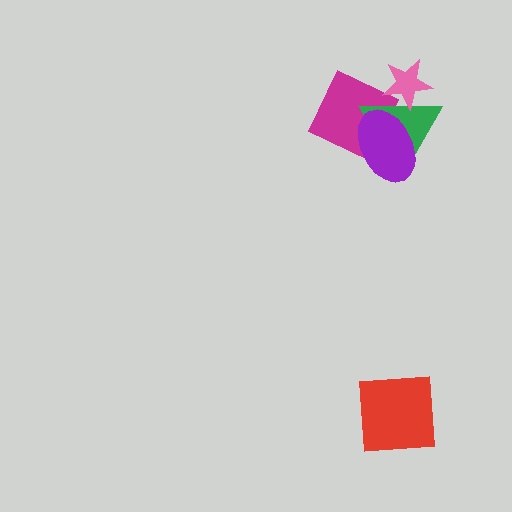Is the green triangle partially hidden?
Yes, it is partially covered by another shape.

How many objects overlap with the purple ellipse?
2 objects overlap with the purple ellipse.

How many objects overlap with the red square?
0 objects overlap with the red square.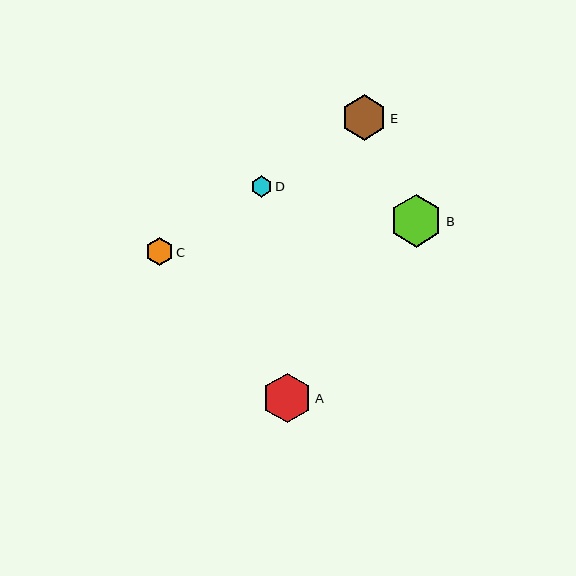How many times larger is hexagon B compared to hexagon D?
Hexagon B is approximately 2.5 times the size of hexagon D.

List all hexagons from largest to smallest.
From largest to smallest: B, A, E, C, D.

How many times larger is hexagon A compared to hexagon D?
Hexagon A is approximately 2.3 times the size of hexagon D.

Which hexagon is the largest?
Hexagon B is the largest with a size of approximately 53 pixels.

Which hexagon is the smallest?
Hexagon D is the smallest with a size of approximately 21 pixels.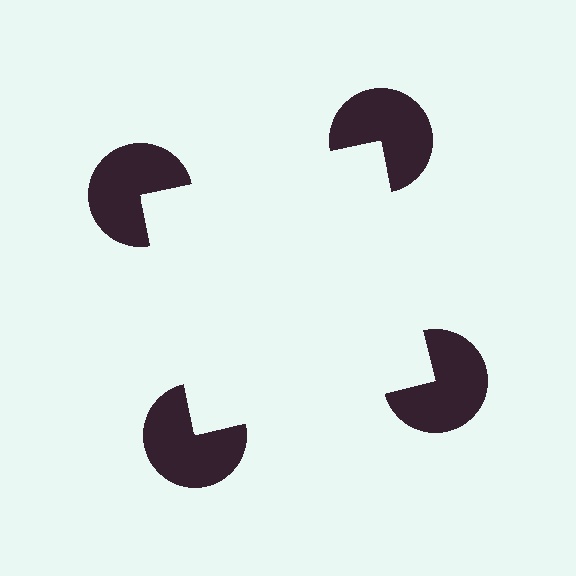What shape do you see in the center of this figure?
An illusory square — its edges are inferred from the aligned wedge cuts in the pac-man discs, not physically drawn.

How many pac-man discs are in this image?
There are 4 — one at each vertex of the illusory square.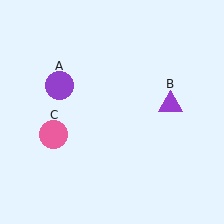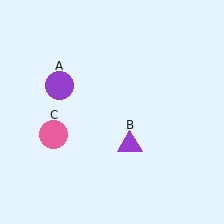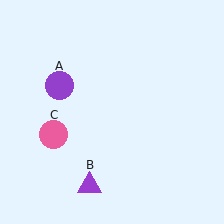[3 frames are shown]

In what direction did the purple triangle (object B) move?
The purple triangle (object B) moved down and to the left.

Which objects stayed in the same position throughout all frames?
Purple circle (object A) and pink circle (object C) remained stationary.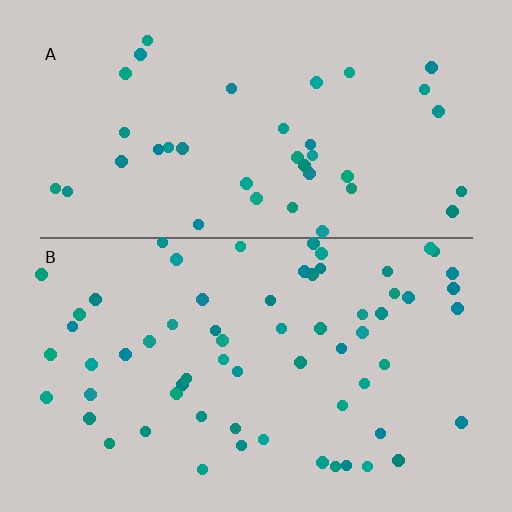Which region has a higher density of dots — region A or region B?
B (the bottom).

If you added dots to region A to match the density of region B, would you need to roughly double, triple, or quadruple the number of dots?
Approximately double.